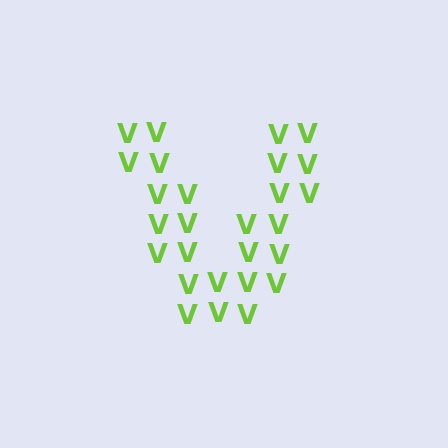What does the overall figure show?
The overall figure shows the letter V.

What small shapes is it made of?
It is made of small letter V's.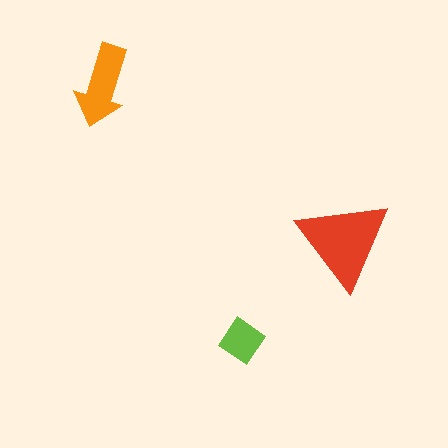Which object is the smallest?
The lime diamond.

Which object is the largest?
The red triangle.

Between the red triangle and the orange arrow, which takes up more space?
The red triangle.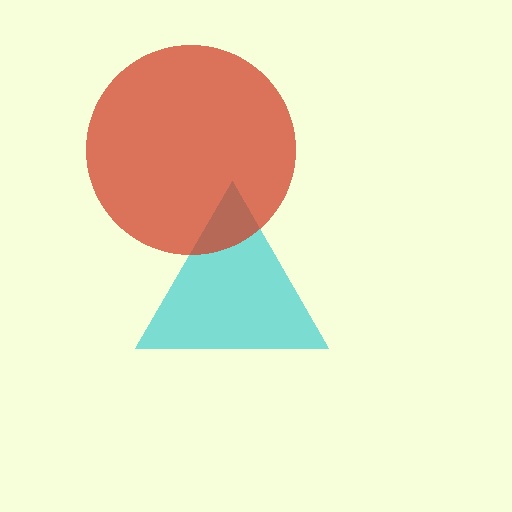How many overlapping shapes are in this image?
There are 2 overlapping shapes in the image.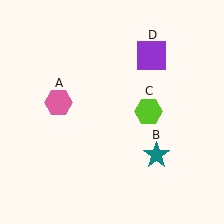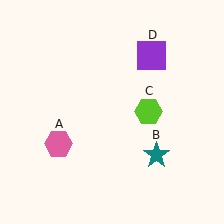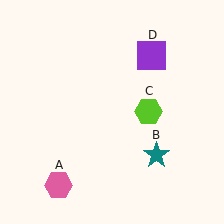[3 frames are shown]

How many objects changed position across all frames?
1 object changed position: pink hexagon (object A).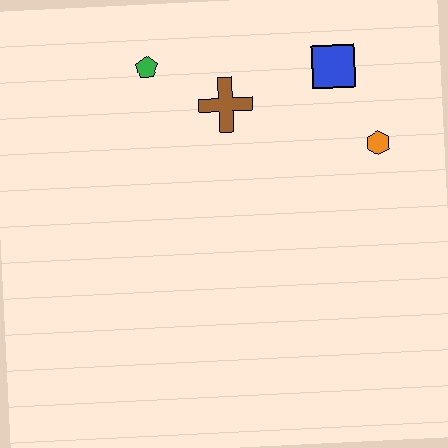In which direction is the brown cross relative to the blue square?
The brown cross is to the left of the blue square.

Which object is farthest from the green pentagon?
The orange hexagon is farthest from the green pentagon.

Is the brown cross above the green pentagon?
No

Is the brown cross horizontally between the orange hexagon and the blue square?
No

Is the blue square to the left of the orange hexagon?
Yes